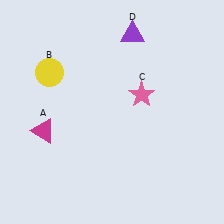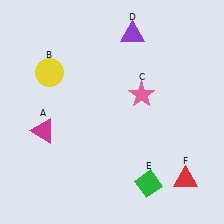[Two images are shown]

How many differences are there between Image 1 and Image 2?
There are 2 differences between the two images.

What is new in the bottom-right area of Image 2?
A red triangle (F) was added in the bottom-right area of Image 2.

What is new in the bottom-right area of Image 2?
A green diamond (E) was added in the bottom-right area of Image 2.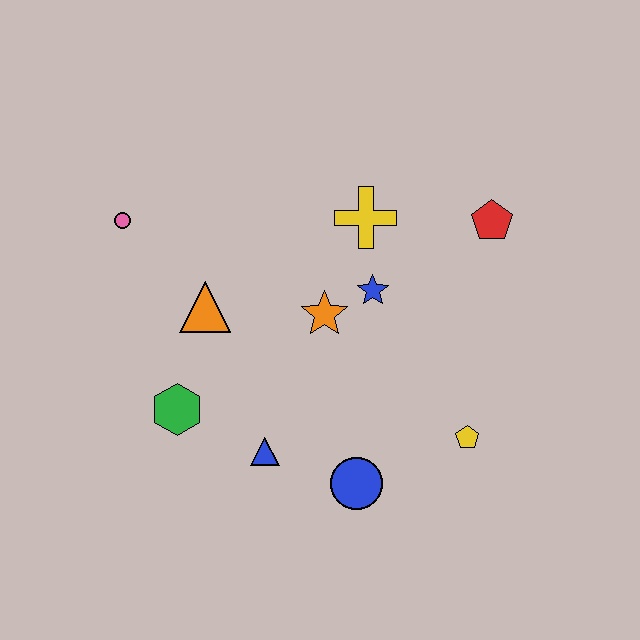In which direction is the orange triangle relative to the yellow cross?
The orange triangle is to the left of the yellow cross.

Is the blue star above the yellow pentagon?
Yes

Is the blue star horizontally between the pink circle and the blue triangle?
No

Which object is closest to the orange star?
The blue star is closest to the orange star.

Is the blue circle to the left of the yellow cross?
Yes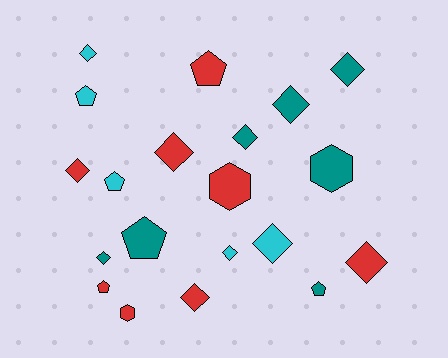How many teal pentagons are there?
There are 2 teal pentagons.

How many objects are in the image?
There are 20 objects.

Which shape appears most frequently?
Diamond, with 11 objects.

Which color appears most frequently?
Red, with 8 objects.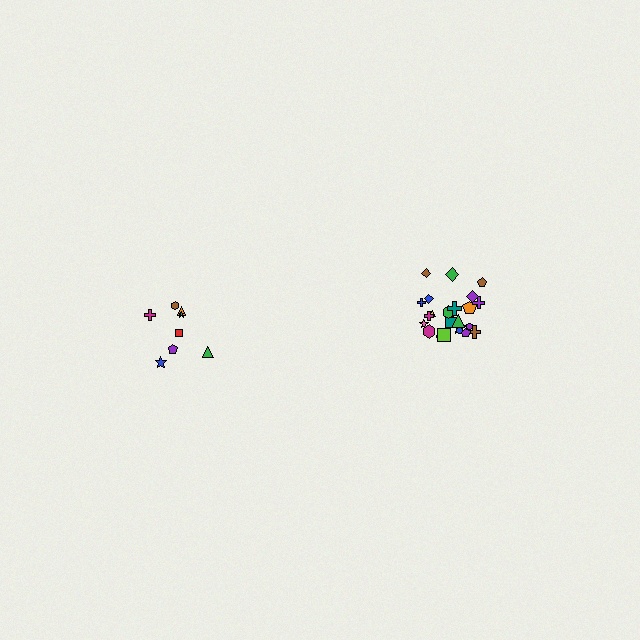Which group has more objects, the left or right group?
The right group.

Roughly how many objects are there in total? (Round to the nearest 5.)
Roughly 35 objects in total.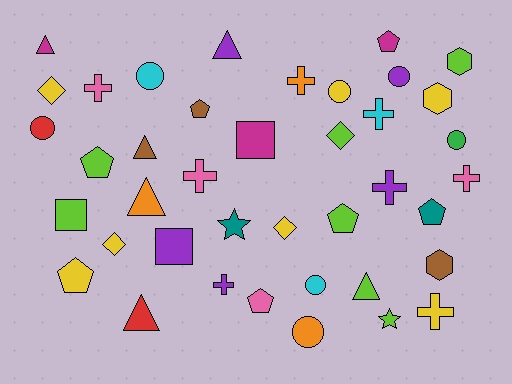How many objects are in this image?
There are 40 objects.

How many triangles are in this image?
There are 6 triangles.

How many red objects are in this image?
There are 2 red objects.